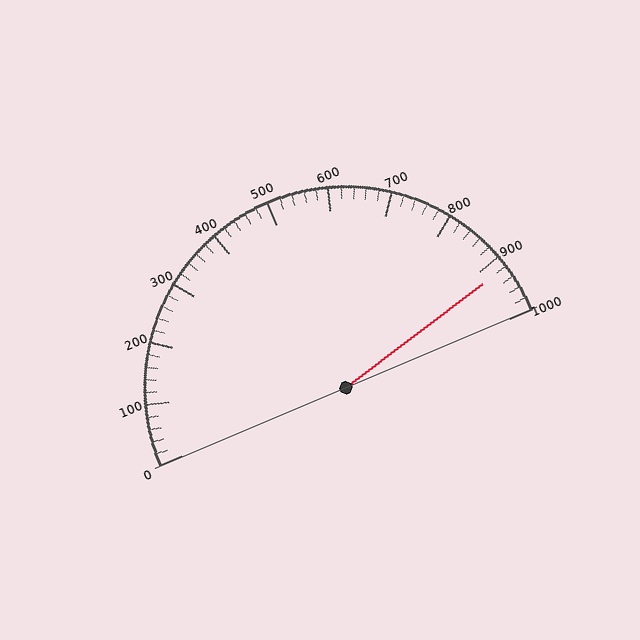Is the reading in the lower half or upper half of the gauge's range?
The reading is in the upper half of the range (0 to 1000).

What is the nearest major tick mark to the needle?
The nearest major tick mark is 900.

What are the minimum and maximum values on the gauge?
The gauge ranges from 0 to 1000.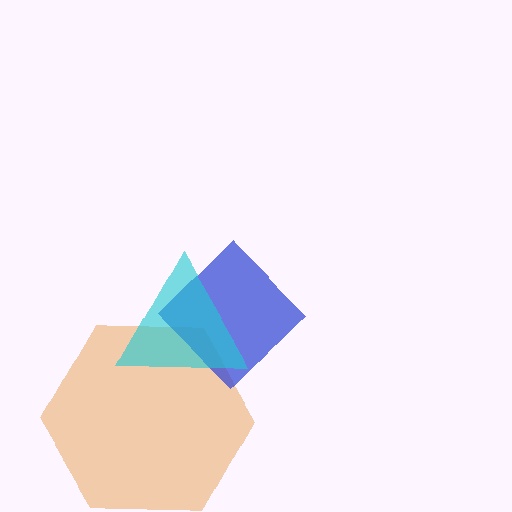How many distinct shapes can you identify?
There are 3 distinct shapes: an orange hexagon, a blue diamond, a cyan triangle.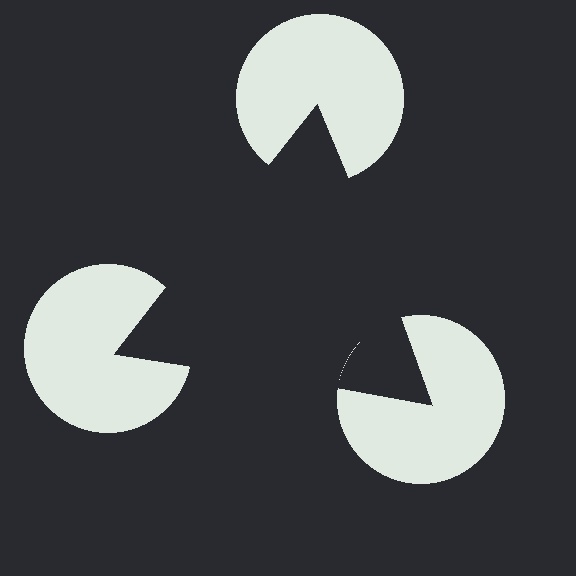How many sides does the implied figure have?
3 sides.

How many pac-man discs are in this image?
There are 3 — one at each vertex of the illusory triangle.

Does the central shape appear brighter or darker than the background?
It typically appears slightly darker than the background, even though no actual brightness change is drawn.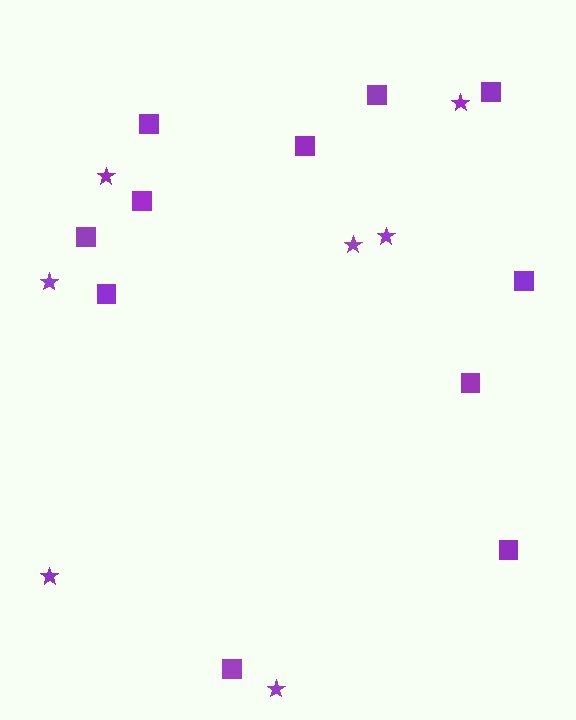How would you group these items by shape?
There are 2 groups: one group of squares (11) and one group of stars (7).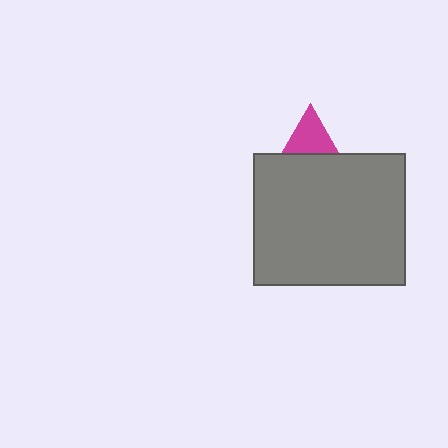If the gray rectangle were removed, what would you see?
You would see the complete magenta triangle.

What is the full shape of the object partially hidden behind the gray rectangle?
The partially hidden object is a magenta triangle.